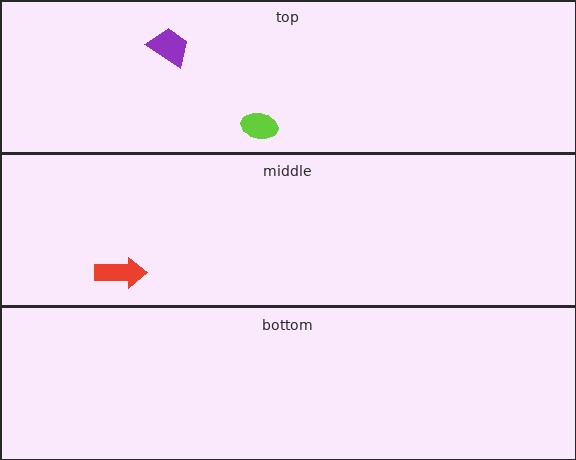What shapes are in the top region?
The lime ellipse, the purple trapezoid.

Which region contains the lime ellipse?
The top region.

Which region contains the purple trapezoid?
The top region.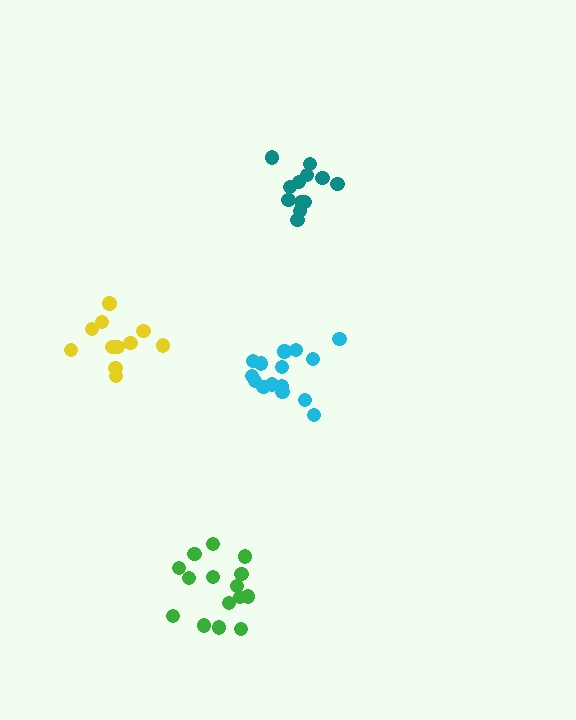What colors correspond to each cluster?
The clusters are colored: teal, yellow, green, cyan.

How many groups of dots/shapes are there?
There are 4 groups.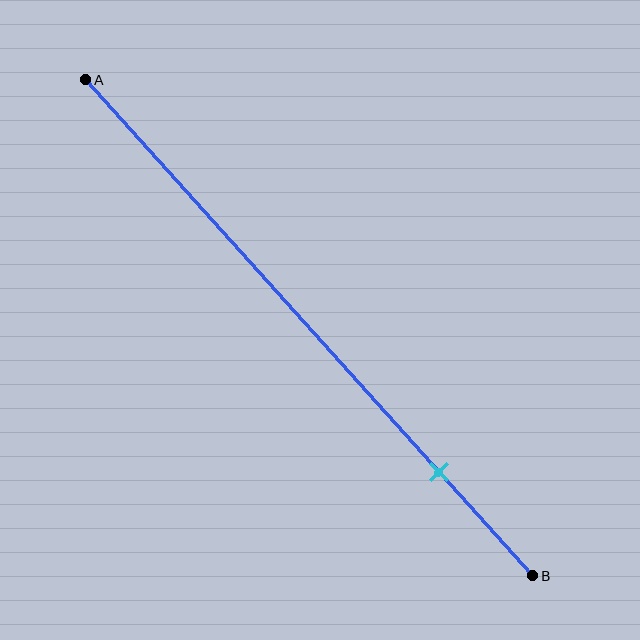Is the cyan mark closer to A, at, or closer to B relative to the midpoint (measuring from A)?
The cyan mark is closer to point B than the midpoint of segment AB.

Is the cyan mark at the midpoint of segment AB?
No, the mark is at about 80% from A, not at the 50% midpoint.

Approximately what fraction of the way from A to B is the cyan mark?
The cyan mark is approximately 80% of the way from A to B.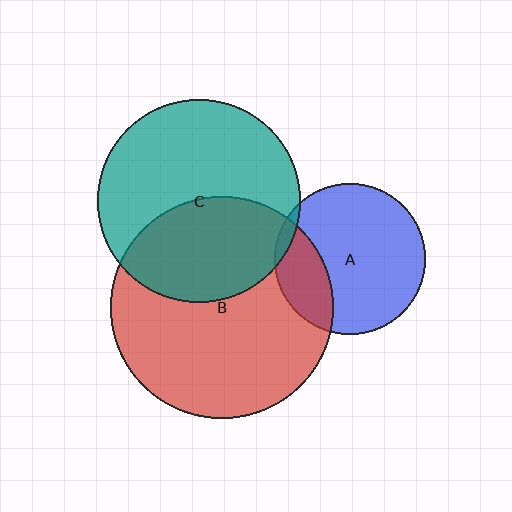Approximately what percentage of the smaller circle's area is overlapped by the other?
Approximately 40%.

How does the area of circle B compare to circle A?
Approximately 2.2 times.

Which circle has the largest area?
Circle B (red).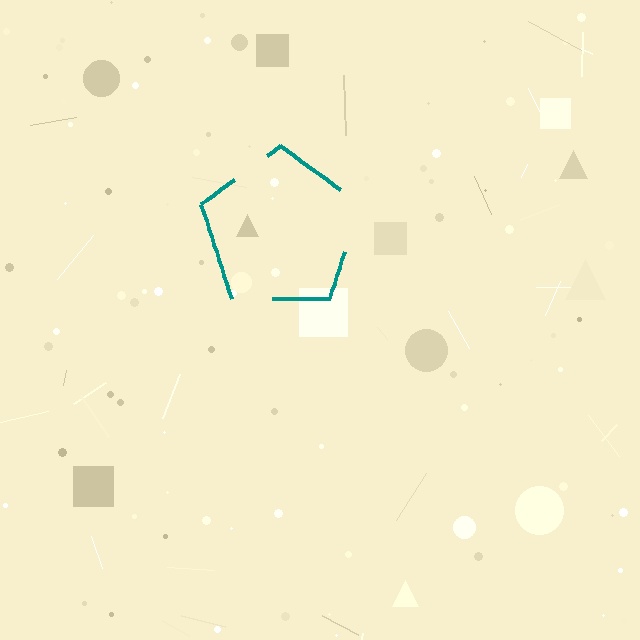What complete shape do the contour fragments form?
The contour fragments form a pentagon.